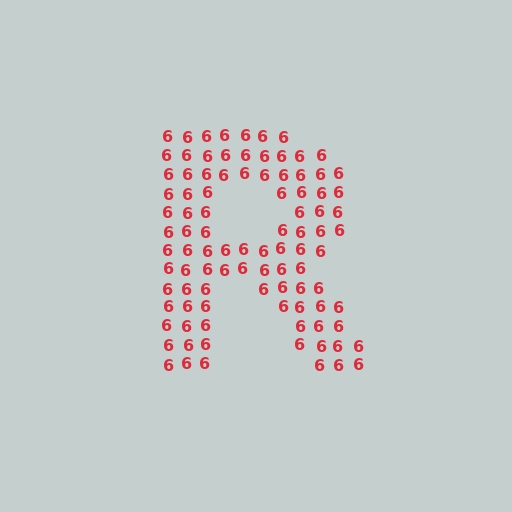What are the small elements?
The small elements are digit 6's.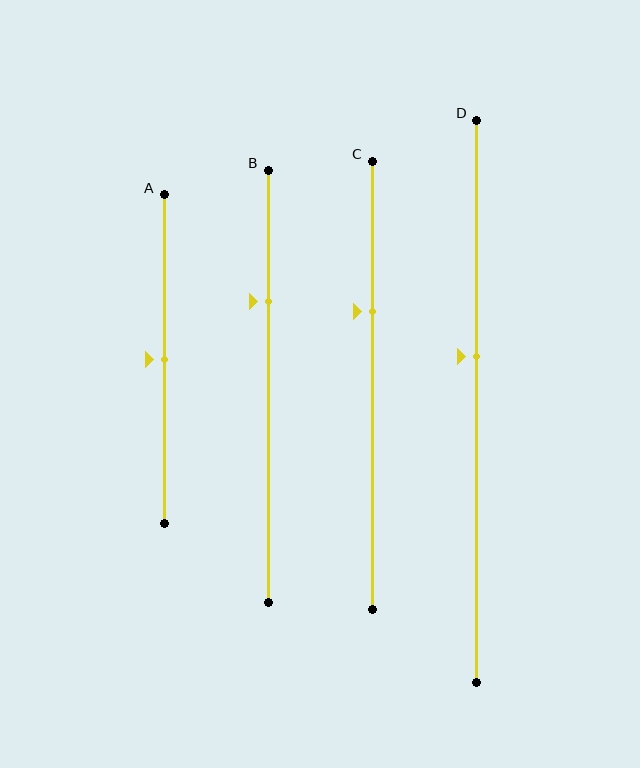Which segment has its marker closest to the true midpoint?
Segment A has its marker closest to the true midpoint.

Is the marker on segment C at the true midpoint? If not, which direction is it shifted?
No, the marker on segment C is shifted upward by about 16% of the segment length.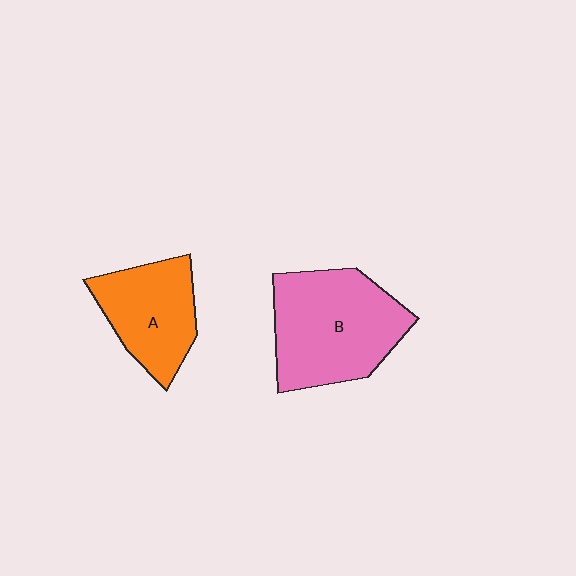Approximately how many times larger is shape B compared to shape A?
Approximately 1.5 times.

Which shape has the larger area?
Shape B (pink).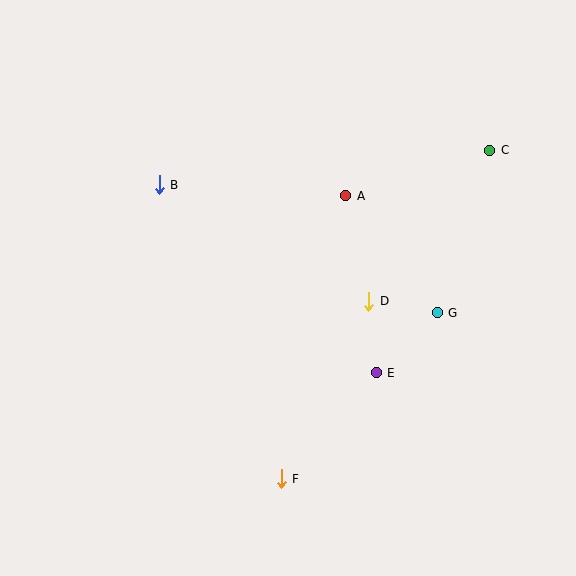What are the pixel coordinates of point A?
Point A is at (346, 196).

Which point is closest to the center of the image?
Point D at (369, 301) is closest to the center.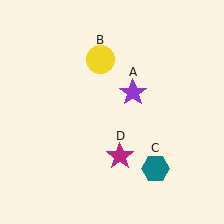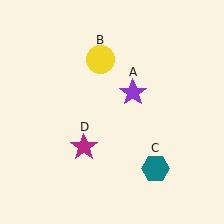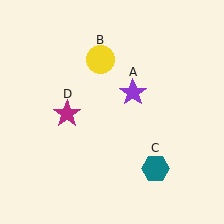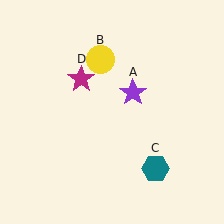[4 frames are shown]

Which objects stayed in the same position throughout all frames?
Purple star (object A) and yellow circle (object B) and teal hexagon (object C) remained stationary.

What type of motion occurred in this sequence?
The magenta star (object D) rotated clockwise around the center of the scene.